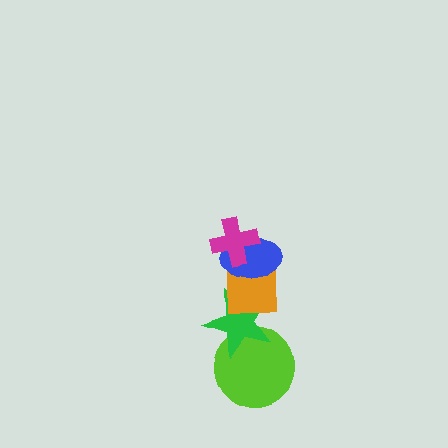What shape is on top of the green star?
The orange square is on top of the green star.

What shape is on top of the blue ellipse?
The magenta cross is on top of the blue ellipse.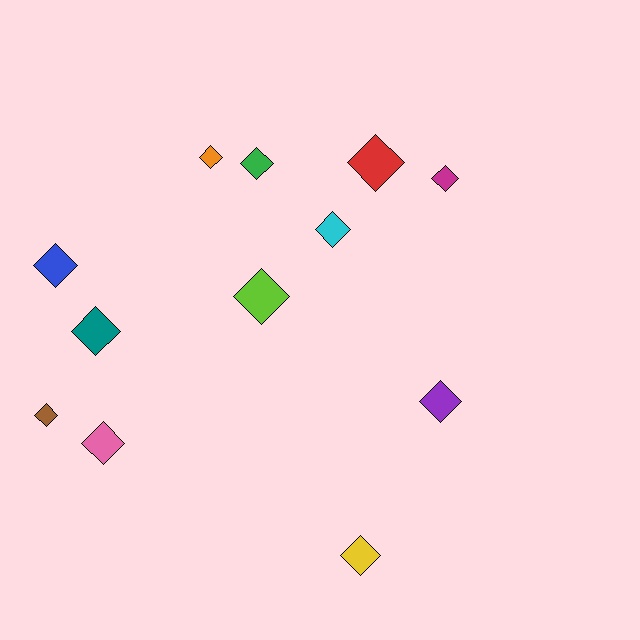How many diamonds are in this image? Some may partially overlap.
There are 12 diamonds.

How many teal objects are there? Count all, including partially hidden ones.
There is 1 teal object.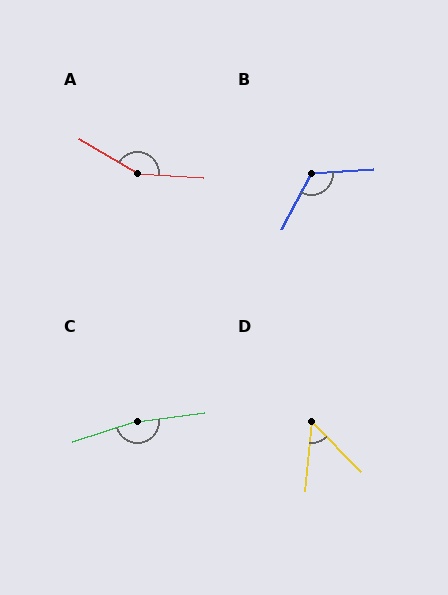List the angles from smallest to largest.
D (50°), B (122°), A (153°), C (169°).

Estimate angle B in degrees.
Approximately 122 degrees.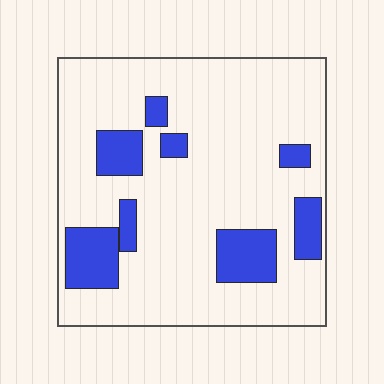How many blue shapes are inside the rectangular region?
8.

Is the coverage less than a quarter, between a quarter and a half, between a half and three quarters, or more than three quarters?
Less than a quarter.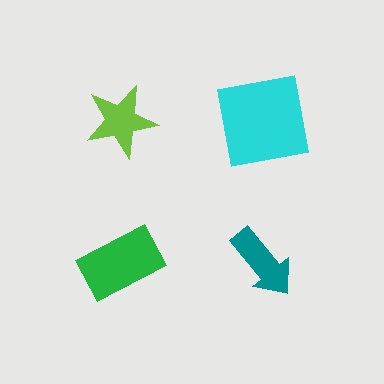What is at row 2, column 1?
A green rectangle.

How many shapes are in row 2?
2 shapes.